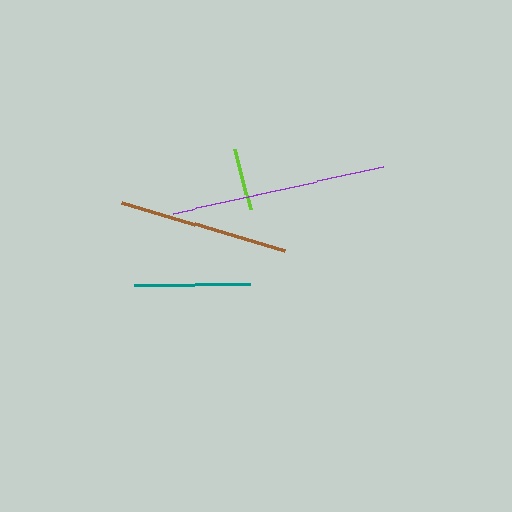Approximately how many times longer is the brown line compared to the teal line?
The brown line is approximately 1.5 times the length of the teal line.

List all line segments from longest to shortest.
From longest to shortest: purple, brown, teal, lime.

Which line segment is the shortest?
The lime line is the shortest at approximately 63 pixels.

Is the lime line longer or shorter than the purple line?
The purple line is longer than the lime line.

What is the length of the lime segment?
The lime segment is approximately 63 pixels long.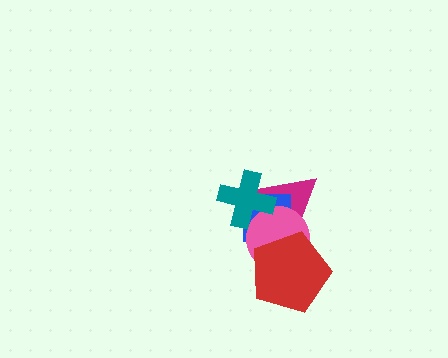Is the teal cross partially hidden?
No, no other shape covers it.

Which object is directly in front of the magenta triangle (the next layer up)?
The blue square is directly in front of the magenta triangle.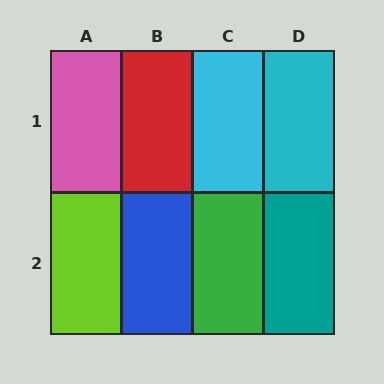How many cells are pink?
1 cell is pink.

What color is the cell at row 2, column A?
Lime.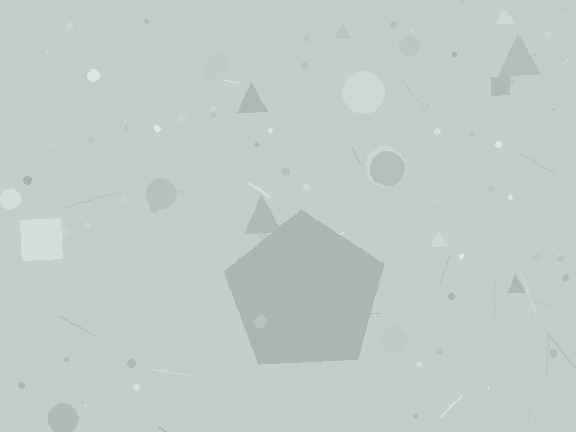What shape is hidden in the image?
A pentagon is hidden in the image.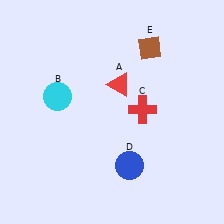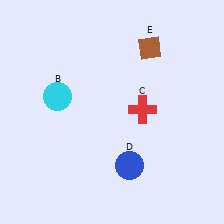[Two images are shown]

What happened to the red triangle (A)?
The red triangle (A) was removed in Image 2. It was in the top-right area of Image 1.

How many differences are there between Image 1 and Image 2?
There is 1 difference between the two images.